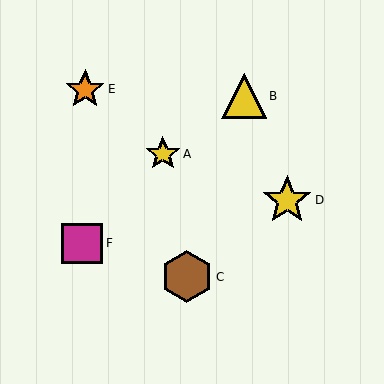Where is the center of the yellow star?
The center of the yellow star is at (287, 200).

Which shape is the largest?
The brown hexagon (labeled C) is the largest.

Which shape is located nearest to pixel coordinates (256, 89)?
The yellow triangle (labeled B) at (244, 96) is nearest to that location.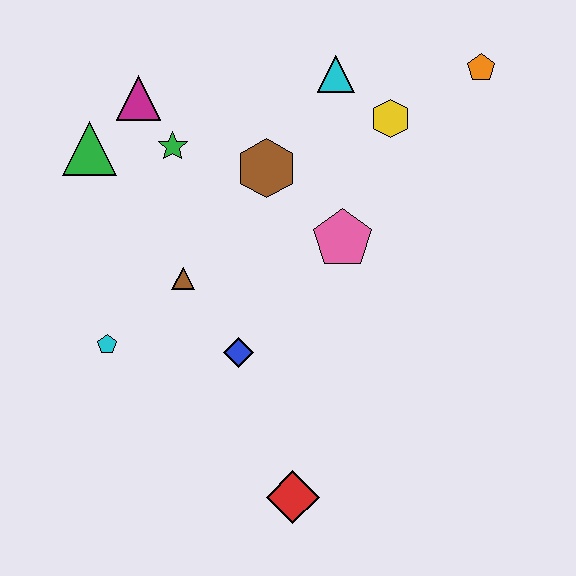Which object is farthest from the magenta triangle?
The red diamond is farthest from the magenta triangle.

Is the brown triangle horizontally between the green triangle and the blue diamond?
Yes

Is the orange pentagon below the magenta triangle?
No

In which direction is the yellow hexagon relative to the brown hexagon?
The yellow hexagon is to the right of the brown hexagon.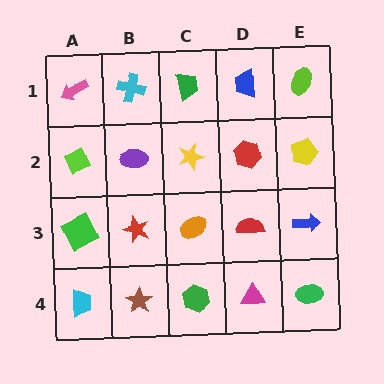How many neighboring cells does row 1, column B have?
3.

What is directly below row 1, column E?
A yellow pentagon.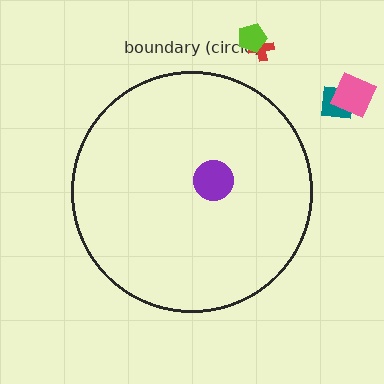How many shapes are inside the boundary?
1 inside, 4 outside.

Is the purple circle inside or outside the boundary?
Inside.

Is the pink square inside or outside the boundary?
Outside.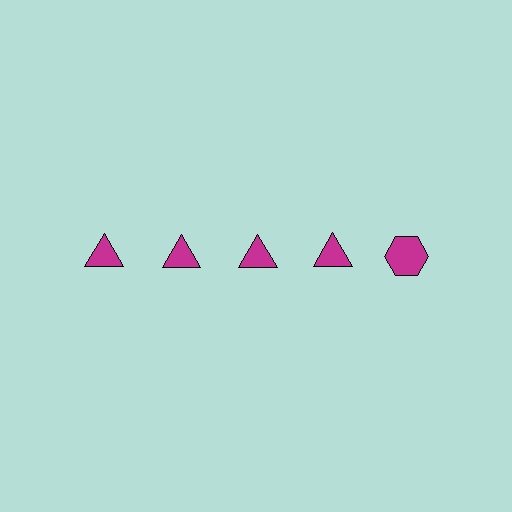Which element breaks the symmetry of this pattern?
The magenta hexagon in the top row, rightmost column breaks the symmetry. All other shapes are magenta triangles.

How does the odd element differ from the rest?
It has a different shape: hexagon instead of triangle.